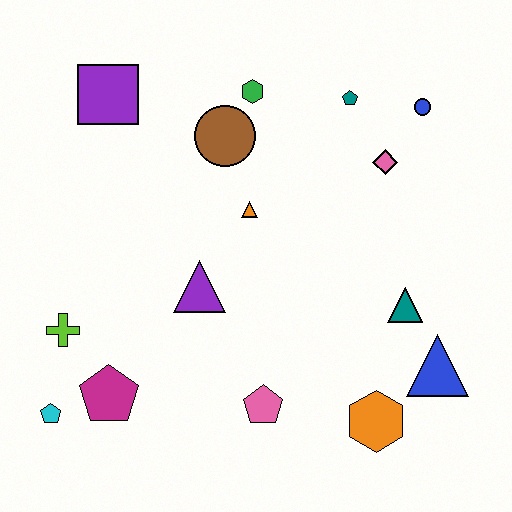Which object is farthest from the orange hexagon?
The purple square is farthest from the orange hexagon.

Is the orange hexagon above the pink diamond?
No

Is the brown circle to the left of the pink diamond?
Yes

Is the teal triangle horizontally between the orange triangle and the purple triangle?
No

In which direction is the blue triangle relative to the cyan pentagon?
The blue triangle is to the right of the cyan pentagon.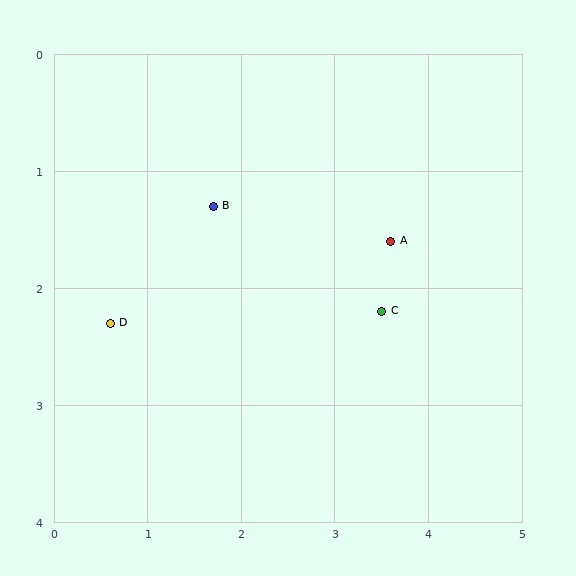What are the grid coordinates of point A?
Point A is at approximately (3.6, 1.6).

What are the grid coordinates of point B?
Point B is at approximately (1.7, 1.3).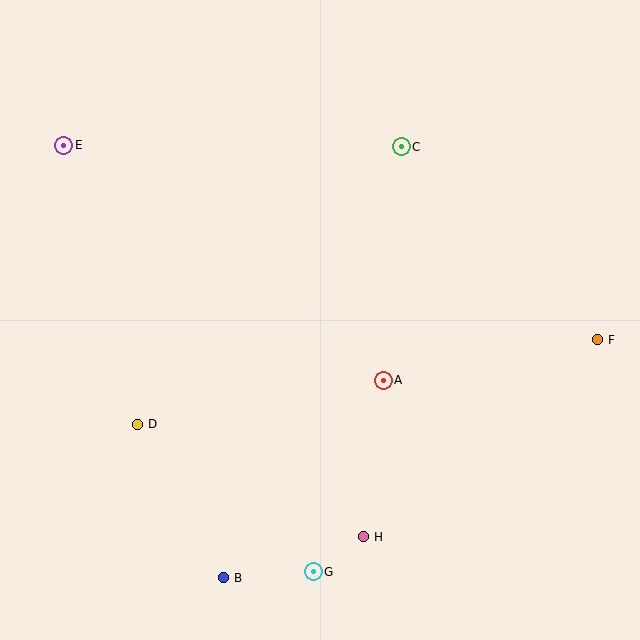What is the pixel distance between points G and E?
The distance between G and E is 494 pixels.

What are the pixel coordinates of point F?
Point F is at (597, 340).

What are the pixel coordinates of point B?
Point B is at (223, 578).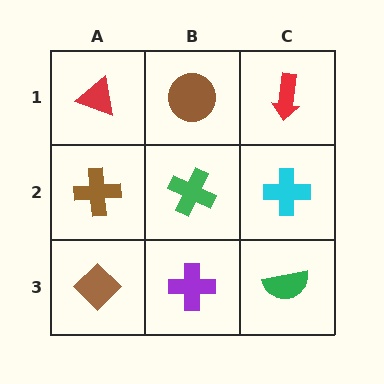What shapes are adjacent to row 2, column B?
A brown circle (row 1, column B), a purple cross (row 3, column B), a brown cross (row 2, column A), a cyan cross (row 2, column C).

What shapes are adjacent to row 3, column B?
A green cross (row 2, column B), a brown diamond (row 3, column A), a green semicircle (row 3, column C).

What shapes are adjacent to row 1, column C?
A cyan cross (row 2, column C), a brown circle (row 1, column B).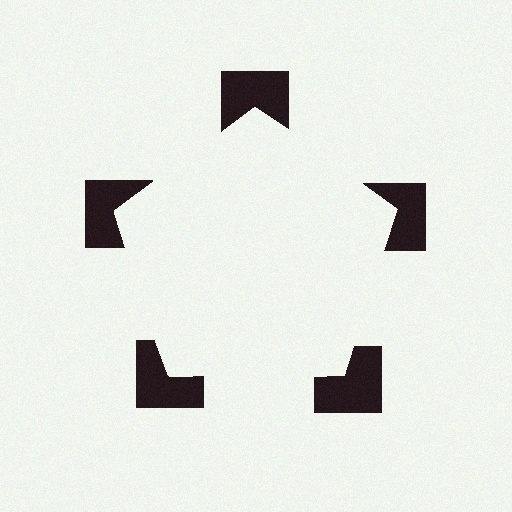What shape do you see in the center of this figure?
An illusory pentagon — its edges are inferred from the aligned wedge cuts in the notched squares, not physically drawn.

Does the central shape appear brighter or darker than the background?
It typically appears slightly brighter than the background, even though no actual brightness change is drawn.